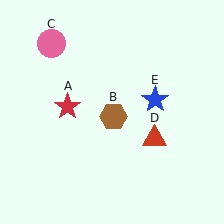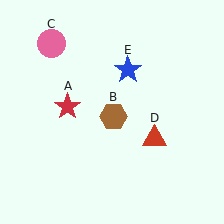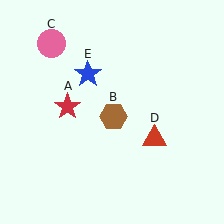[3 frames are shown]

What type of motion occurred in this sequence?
The blue star (object E) rotated counterclockwise around the center of the scene.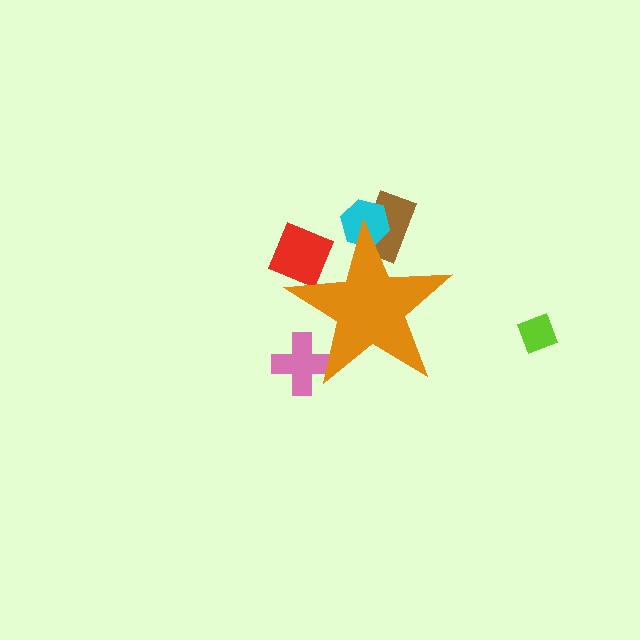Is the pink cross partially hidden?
Yes, the pink cross is partially hidden behind the orange star.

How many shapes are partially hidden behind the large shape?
4 shapes are partially hidden.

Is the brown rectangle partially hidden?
Yes, the brown rectangle is partially hidden behind the orange star.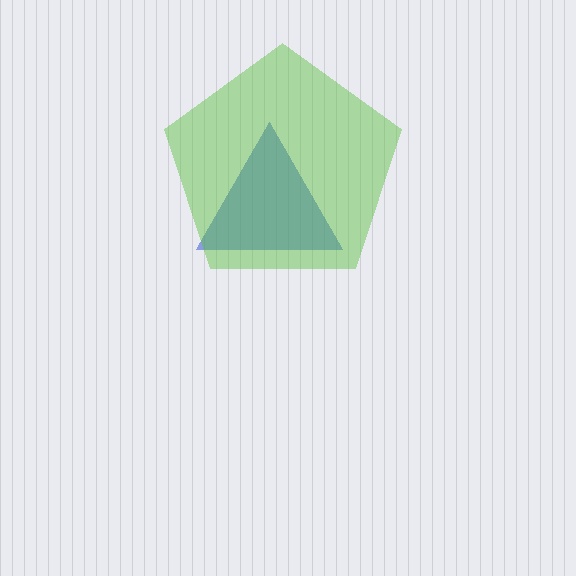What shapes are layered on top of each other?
The layered shapes are: a blue triangle, a lime pentagon.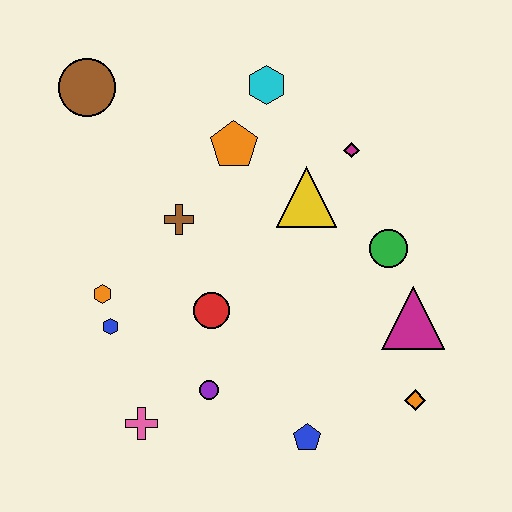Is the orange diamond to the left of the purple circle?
No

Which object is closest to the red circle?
The purple circle is closest to the red circle.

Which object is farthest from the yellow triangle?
The pink cross is farthest from the yellow triangle.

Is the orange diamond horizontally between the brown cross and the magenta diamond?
No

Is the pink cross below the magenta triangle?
Yes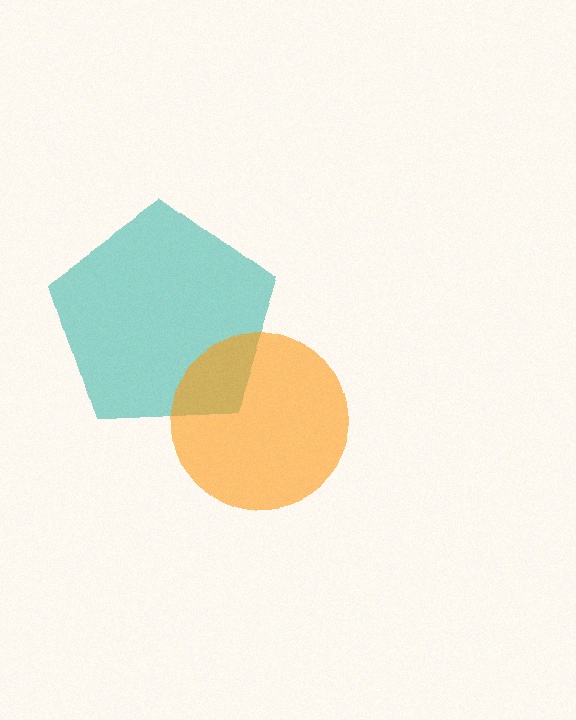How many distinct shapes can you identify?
There are 2 distinct shapes: a teal pentagon, an orange circle.